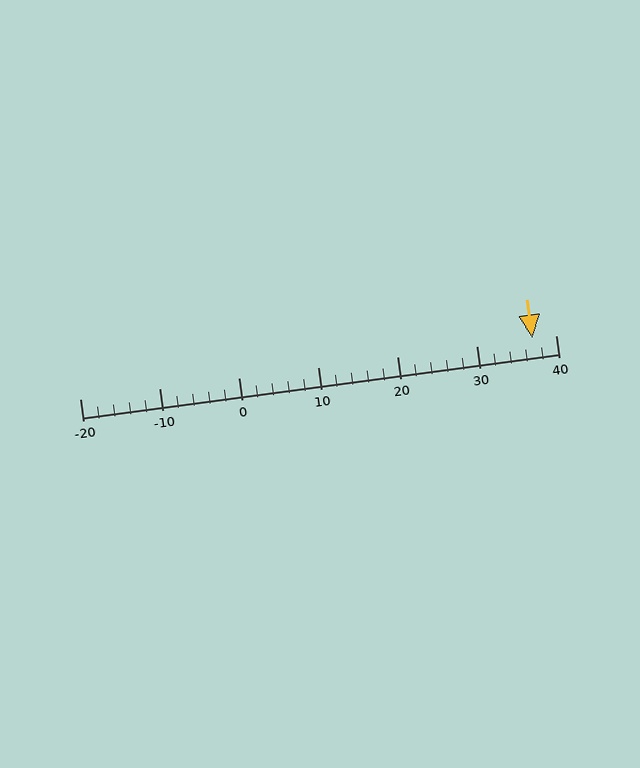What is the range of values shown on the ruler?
The ruler shows values from -20 to 40.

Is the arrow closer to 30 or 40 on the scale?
The arrow is closer to 40.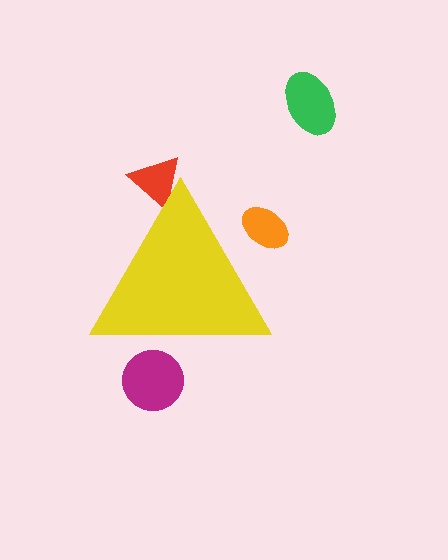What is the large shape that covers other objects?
A yellow triangle.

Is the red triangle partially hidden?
Yes, the red triangle is partially hidden behind the yellow triangle.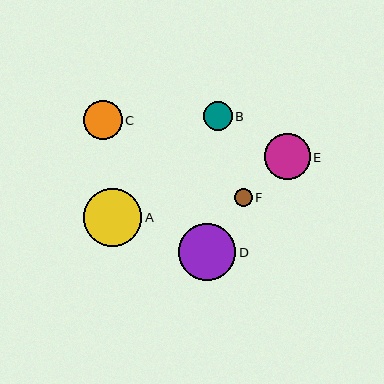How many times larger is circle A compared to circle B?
Circle A is approximately 2.0 times the size of circle B.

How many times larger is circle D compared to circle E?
Circle D is approximately 1.3 times the size of circle E.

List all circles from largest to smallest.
From largest to smallest: A, D, E, C, B, F.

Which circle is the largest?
Circle A is the largest with a size of approximately 58 pixels.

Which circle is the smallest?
Circle F is the smallest with a size of approximately 18 pixels.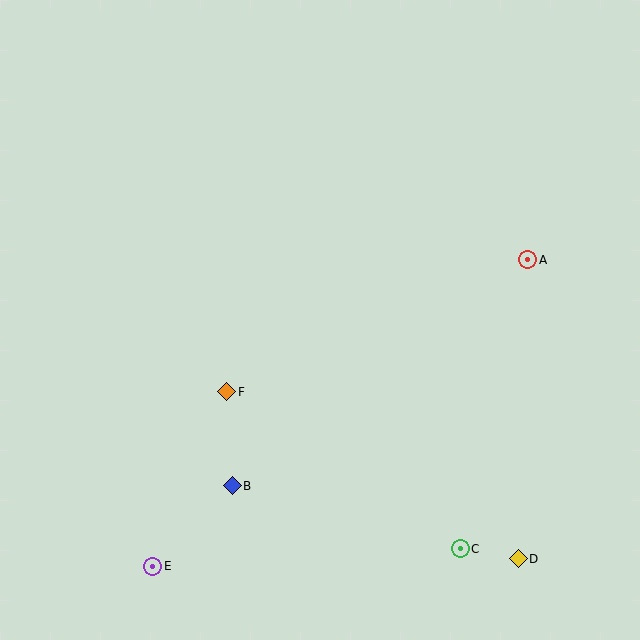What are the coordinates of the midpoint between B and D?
The midpoint between B and D is at (375, 522).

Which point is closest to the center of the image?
Point F at (227, 392) is closest to the center.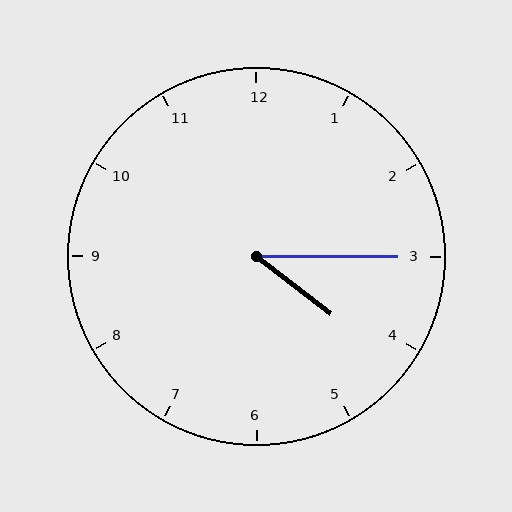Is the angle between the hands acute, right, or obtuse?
It is acute.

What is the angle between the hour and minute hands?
Approximately 38 degrees.